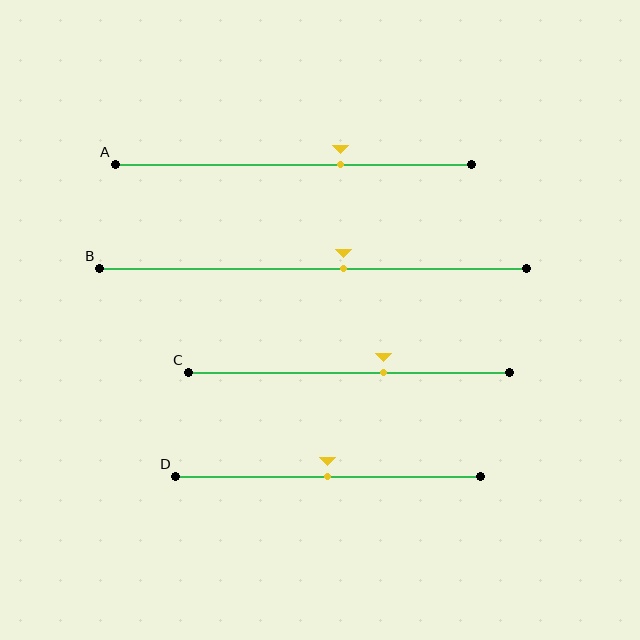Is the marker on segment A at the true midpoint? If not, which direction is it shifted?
No, the marker on segment A is shifted to the right by about 13% of the segment length.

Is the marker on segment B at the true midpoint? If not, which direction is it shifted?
No, the marker on segment B is shifted to the right by about 7% of the segment length.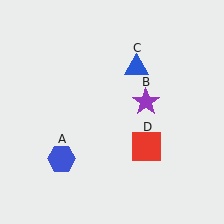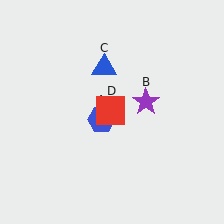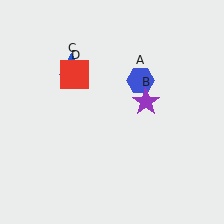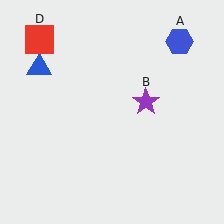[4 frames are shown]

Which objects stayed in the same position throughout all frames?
Purple star (object B) remained stationary.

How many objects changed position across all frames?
3 objects changed position: blue hexagon (object A), blue triangle (object C), red square (object D).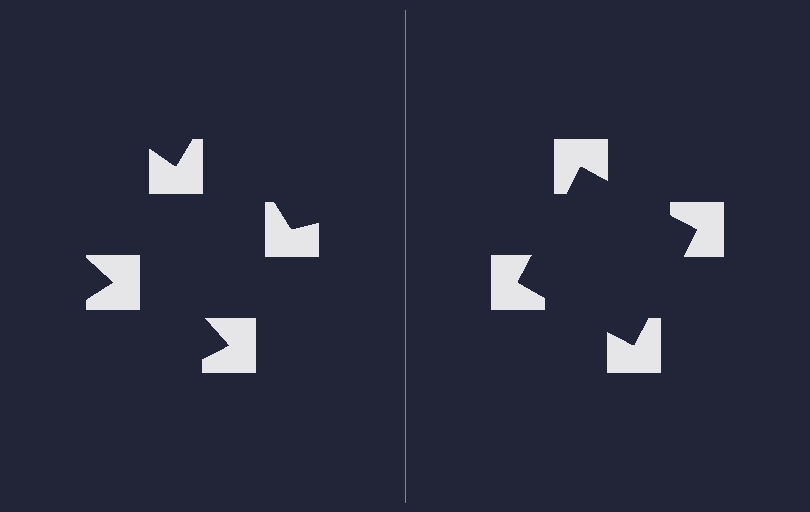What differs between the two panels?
The notched squares are positioned identically on both sides; only the wedge orientations differ. On the right they align to a square; on the left they are misaligned.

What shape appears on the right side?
An illusory square.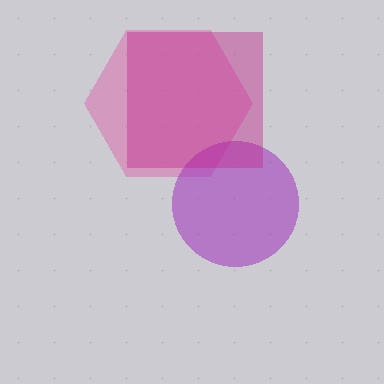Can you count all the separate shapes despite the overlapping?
Yes, there are 3 separate shapes.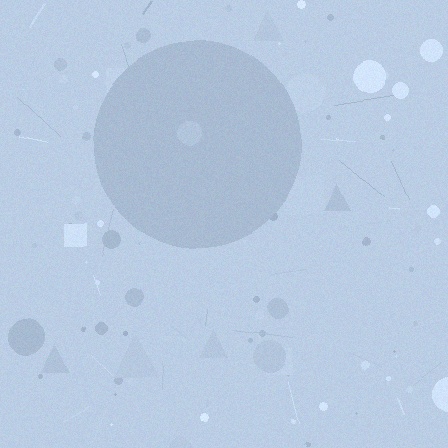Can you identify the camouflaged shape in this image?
The camouflaged shape is a circle.